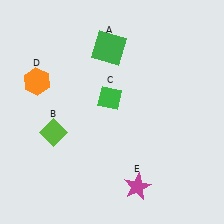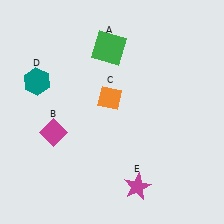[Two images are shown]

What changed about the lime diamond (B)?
In Image 1, B is lime. In Image 2, it changed to magenta.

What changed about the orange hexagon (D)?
In Image 1, D is orange. In Image 2, it changed to teal.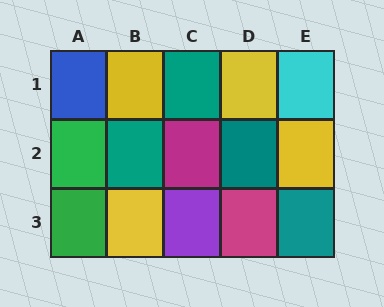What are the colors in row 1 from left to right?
Blue, yellow, teal, yellow, cyan.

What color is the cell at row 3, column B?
Yellow.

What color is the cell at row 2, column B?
Teal.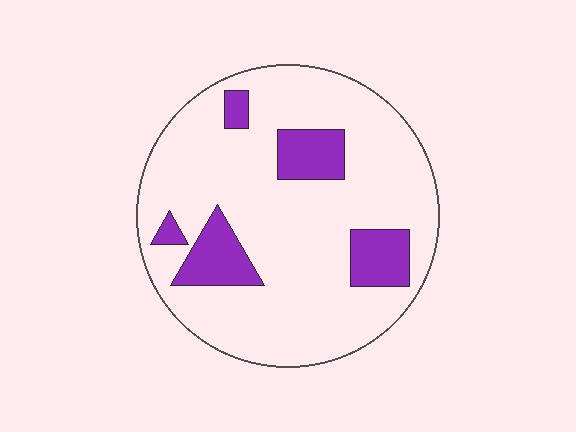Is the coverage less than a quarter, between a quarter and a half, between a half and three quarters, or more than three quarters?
Less than a quarter.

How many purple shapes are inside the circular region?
5.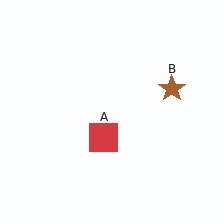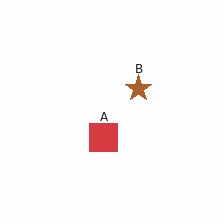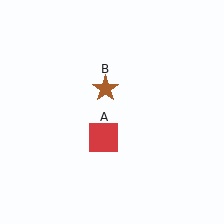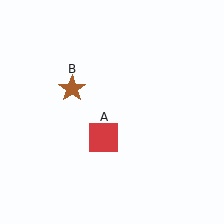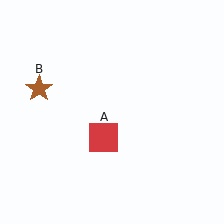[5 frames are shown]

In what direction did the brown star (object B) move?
The brown star (object B) moved left.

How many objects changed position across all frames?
1 object changed position: brown star (object B).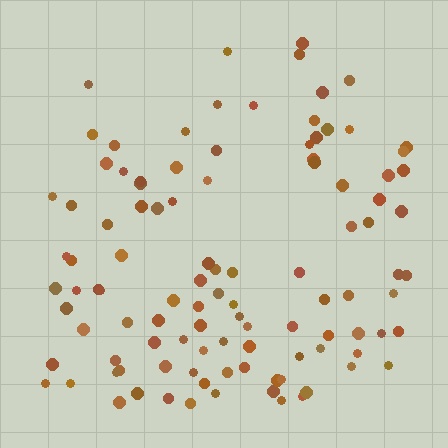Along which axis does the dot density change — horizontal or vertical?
Vertical.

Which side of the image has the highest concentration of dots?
The bottom.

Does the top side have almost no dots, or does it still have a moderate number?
Still a moderate number, just noticeably fewer than the bottom.